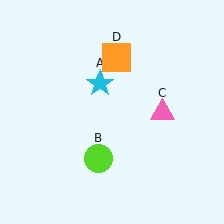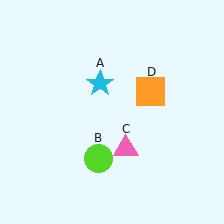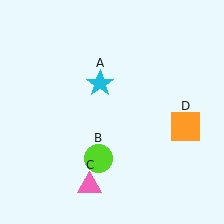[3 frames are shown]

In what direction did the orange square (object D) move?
The orange square (object D) moved down and to the right.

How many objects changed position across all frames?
2 objects changed position: pink triangle (object C), orange square (object D).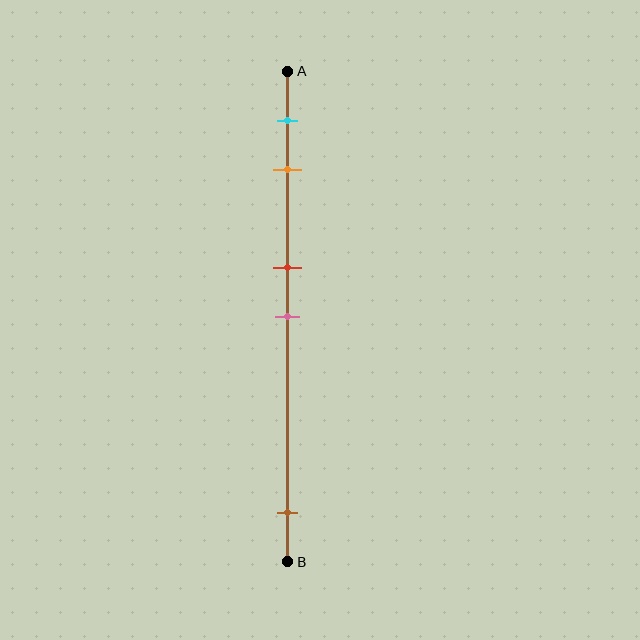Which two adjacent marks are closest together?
The red and pink marks are the closest adjacent pair.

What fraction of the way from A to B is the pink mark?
The pink mark is approximately 50% (0.5) of the way from A to B.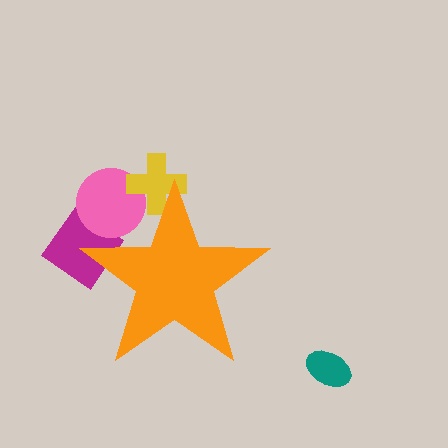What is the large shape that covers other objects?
An orange star.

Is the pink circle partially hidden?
Yes, the pink circle is partially hidden behind the orange star.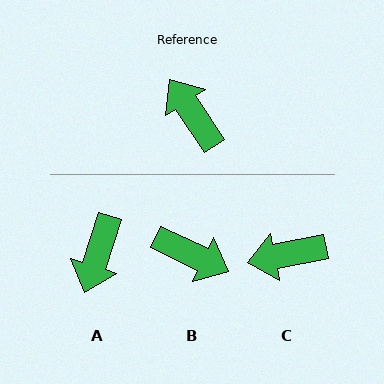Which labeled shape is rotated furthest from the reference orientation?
B, about 149 degrees away.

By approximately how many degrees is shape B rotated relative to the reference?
Approximately 149 degrees clockwise.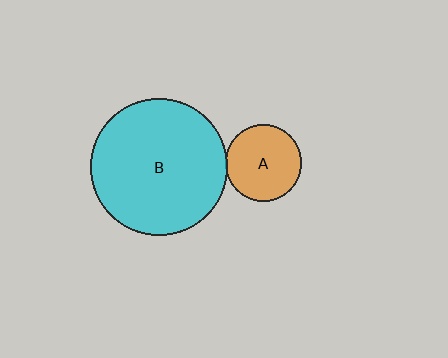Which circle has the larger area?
Circle B (cyan).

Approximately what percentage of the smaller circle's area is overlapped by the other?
Approximately 5%.